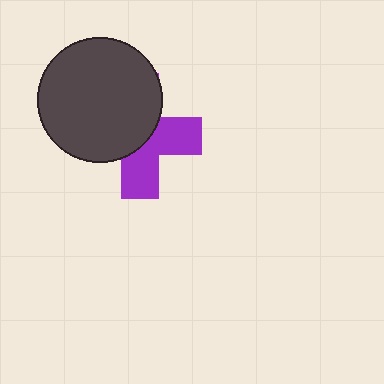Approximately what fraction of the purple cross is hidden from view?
Roughly 55% of the purple cross is hidden behind the dark gray circle.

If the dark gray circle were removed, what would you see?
You would see the complete purple cross.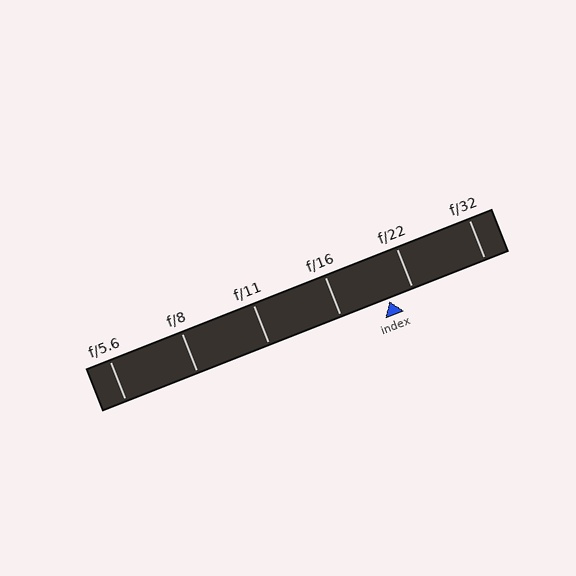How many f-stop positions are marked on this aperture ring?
There are 6 f-stop positions marked.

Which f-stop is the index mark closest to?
The index mark is closest to f/22.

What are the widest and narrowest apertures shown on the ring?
The widest aperture shown is f/5.6 and the narrowest is f/32.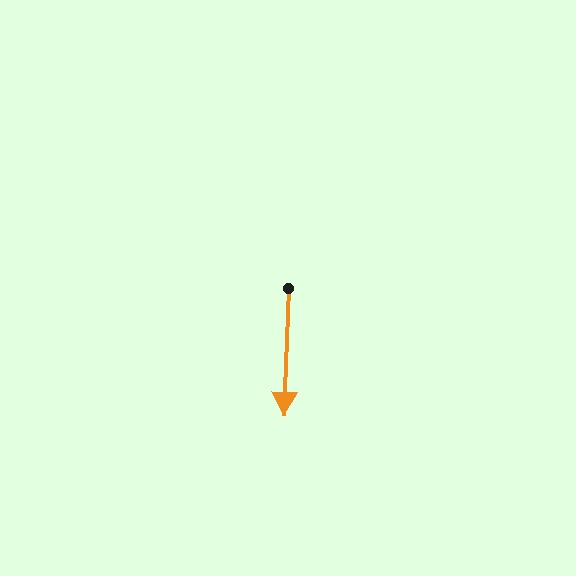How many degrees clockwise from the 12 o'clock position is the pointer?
Approximately 182 degrees.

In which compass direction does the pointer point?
South.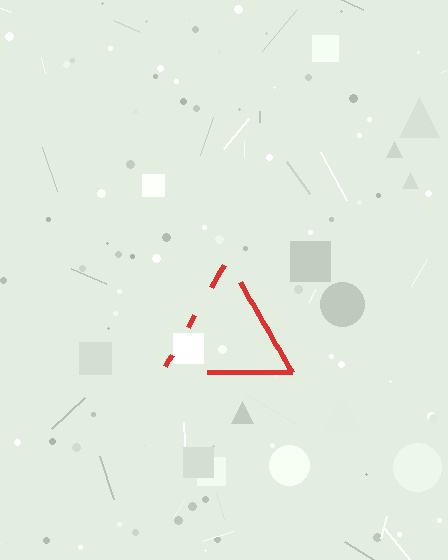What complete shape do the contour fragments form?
The contour fragments form a triangle.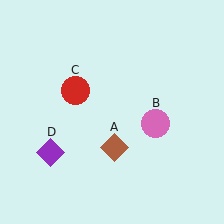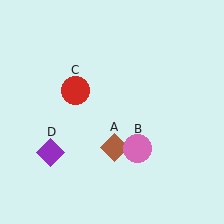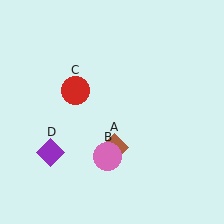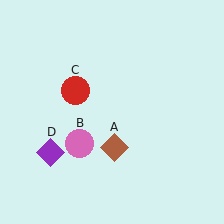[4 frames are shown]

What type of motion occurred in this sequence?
The pink circle (object B) rotated clockwise around the center of the scene.